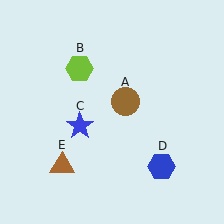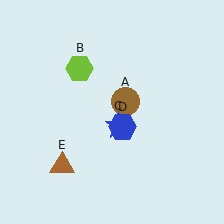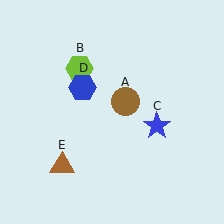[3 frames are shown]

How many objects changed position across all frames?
2 objects changed position: blue star (object C), blue hexagon (object D).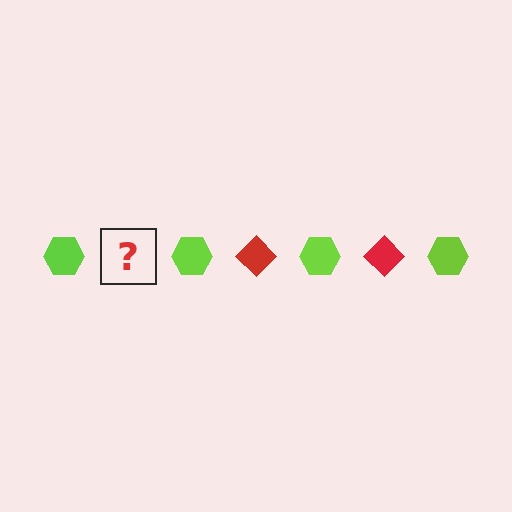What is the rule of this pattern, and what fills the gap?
The rule is that the pattern alternates between lime hexagon and red diamond. The gap should be filled with a red diamond.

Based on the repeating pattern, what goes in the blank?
The blank should be a red diamond.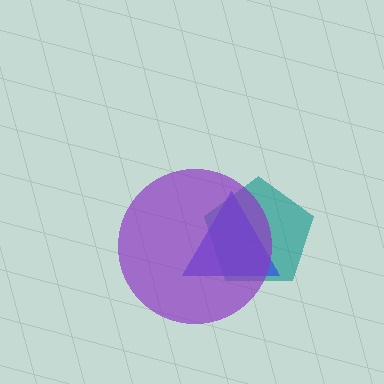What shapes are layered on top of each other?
The layered shapes are: a teal pentagon, a blue triangle, a purple circle.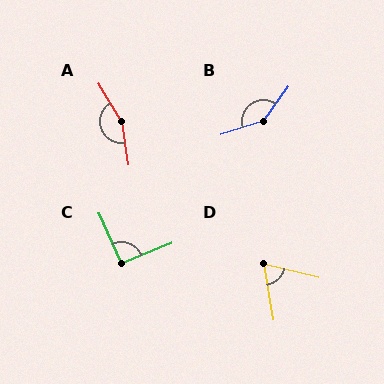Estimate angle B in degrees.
Approximately 143 degrees.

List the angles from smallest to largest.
D (67°), C (92°), B (143°), A (157°).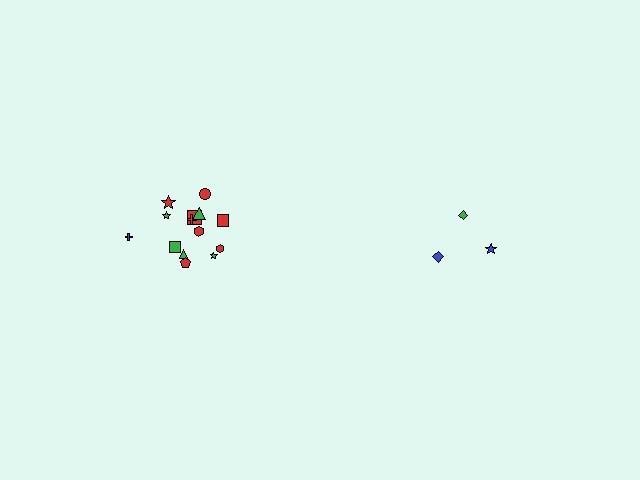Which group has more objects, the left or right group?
The left group.